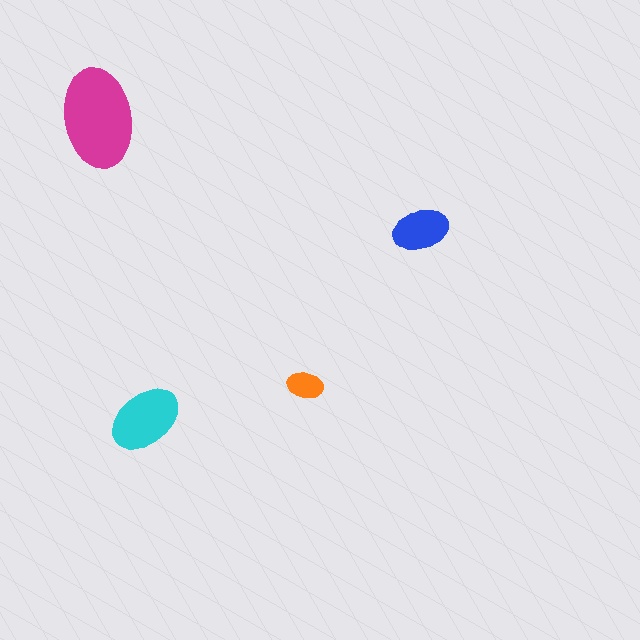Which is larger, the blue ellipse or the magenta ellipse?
The magenta one.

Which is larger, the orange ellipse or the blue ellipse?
The blue one.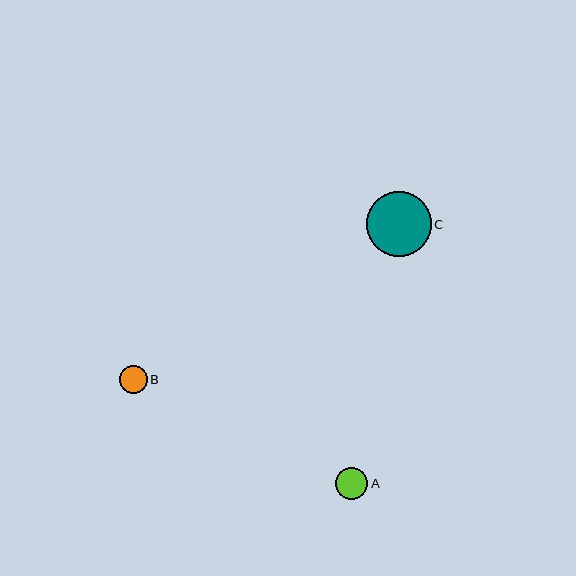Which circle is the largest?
Circle C is the largest with a size of approximately 65 pixels.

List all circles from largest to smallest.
From largest to smallest: C, A, B.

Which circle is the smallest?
Circle B is the smallest with a size of approximately 27 pixels.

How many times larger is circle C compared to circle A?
Circle C is approximately 2.0 times the size of circle A.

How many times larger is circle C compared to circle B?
Circle C is approximately 2.4 times the size of circle B.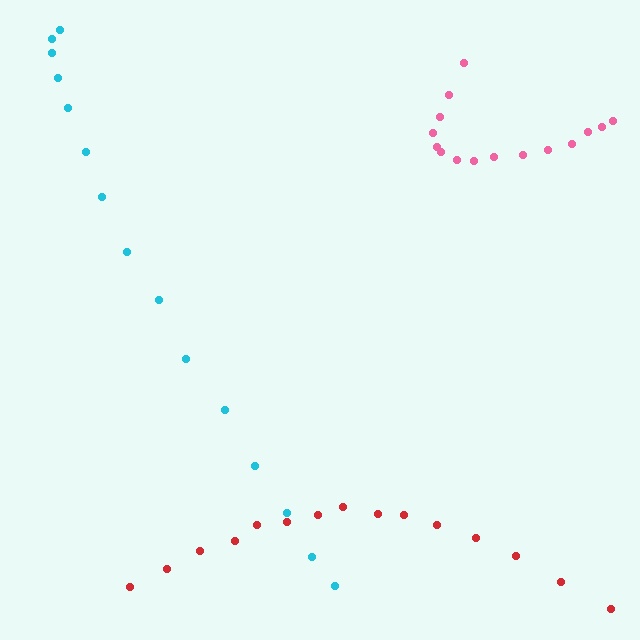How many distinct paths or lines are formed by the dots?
There are 3 distinct paths.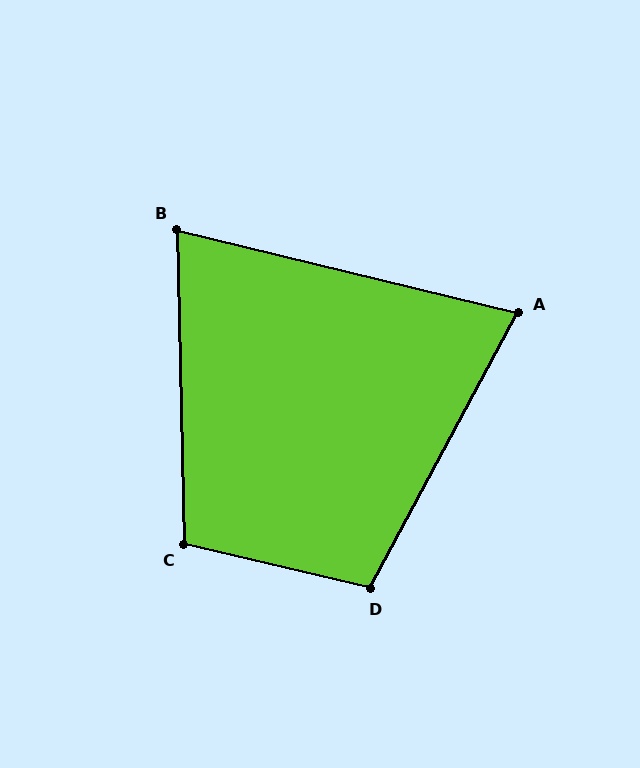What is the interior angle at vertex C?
Approximately 105 degrees (obtuse).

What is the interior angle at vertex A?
Approximately 75 degrees (acute).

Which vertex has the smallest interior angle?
B, at approximately 75 degrees.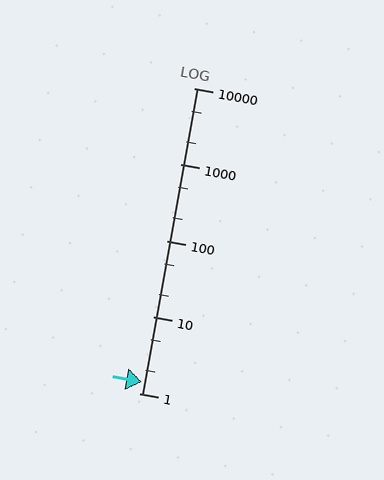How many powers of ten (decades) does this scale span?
The scale spans 4 decades, from 1 to 10000.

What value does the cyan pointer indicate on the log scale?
The pointer indicates approximately 1.4.